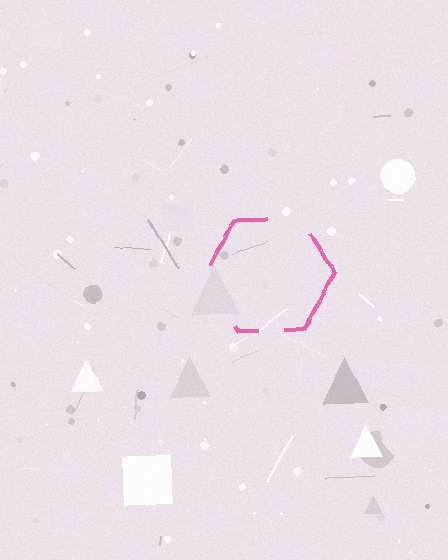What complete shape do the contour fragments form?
The contour fragments form a hexagon.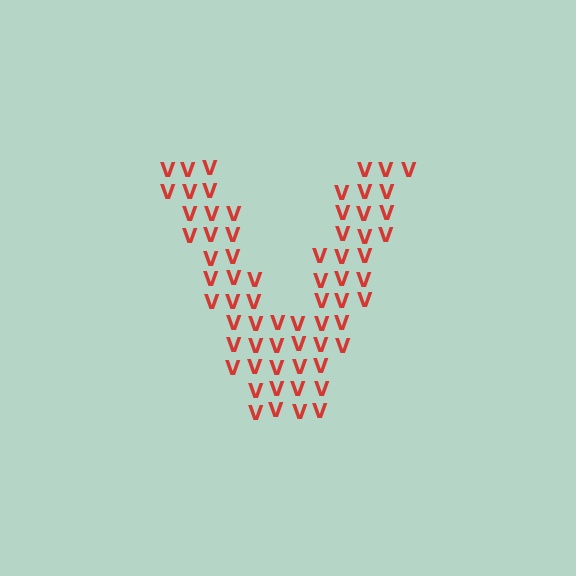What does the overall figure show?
The overall figure shows the letter V.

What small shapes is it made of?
It is made of small letter V's.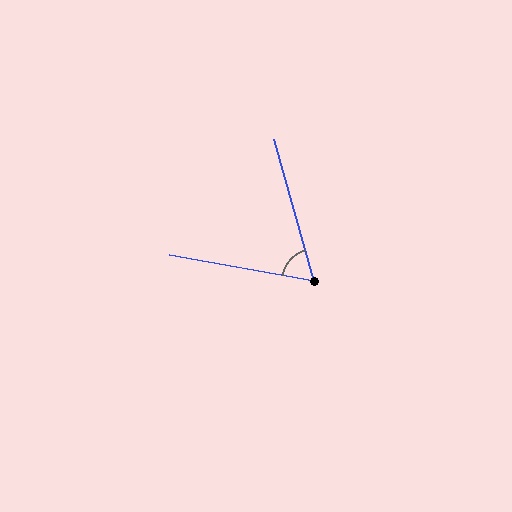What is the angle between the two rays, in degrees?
Approximately 64 degrees.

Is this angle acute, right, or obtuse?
It is acute.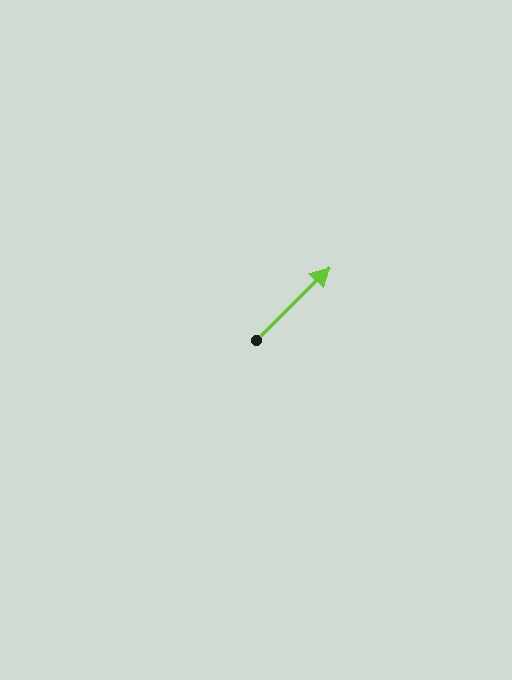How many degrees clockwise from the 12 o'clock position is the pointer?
Approximately 45 degrees.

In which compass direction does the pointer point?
Northeast.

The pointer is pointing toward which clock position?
Roughly 2 o'clock.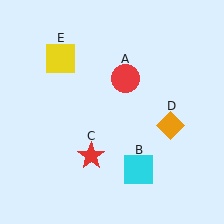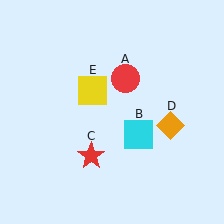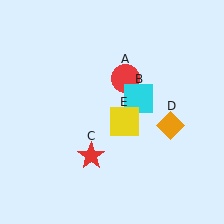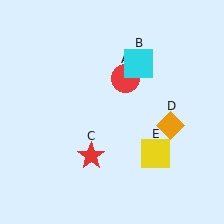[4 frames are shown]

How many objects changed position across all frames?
2 objects changed position: cyan square (object B), yellow square (object E).